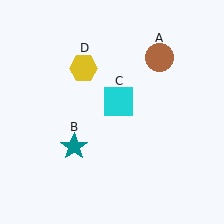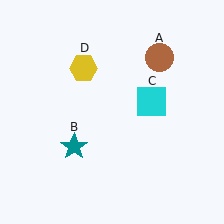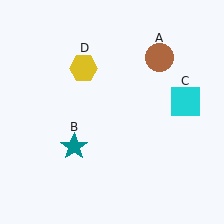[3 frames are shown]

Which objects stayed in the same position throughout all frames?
Brown circle (object A) and teal star (object B) and yellow hexagon (object D) remained stationary.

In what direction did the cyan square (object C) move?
The cyan square (object C) moved right.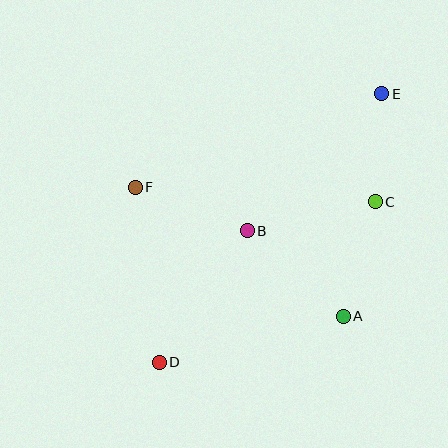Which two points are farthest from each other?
Points D and E are farthest from each other.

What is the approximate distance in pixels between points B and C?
The distance between B and C is approximately 131 pixels.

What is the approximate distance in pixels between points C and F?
The distance between C and F is approximately 240 pixels.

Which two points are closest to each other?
Points C and E are closest to each other.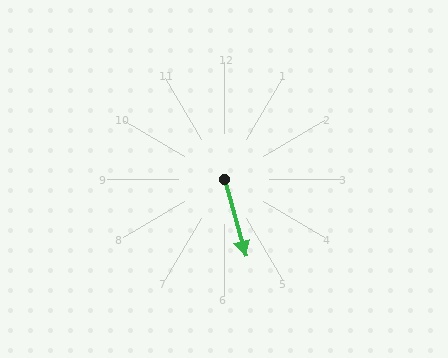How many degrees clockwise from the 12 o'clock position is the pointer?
Approximately 165 degrees.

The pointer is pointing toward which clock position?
Roughly 5 o'clock.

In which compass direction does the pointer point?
South.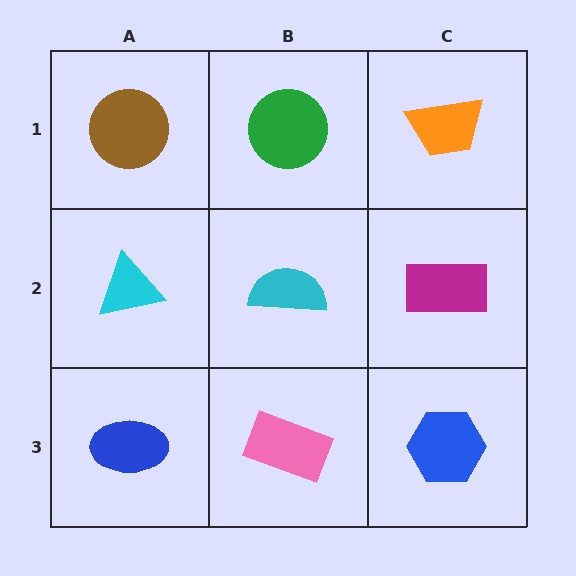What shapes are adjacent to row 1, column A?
A cyan triangle (row 2, column A), a green circle (row 1, column B).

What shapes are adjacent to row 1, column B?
A cyan semicircle (row 2, column B), a brown circle (row 1, column A), an orange trapezoid (row 1, column C).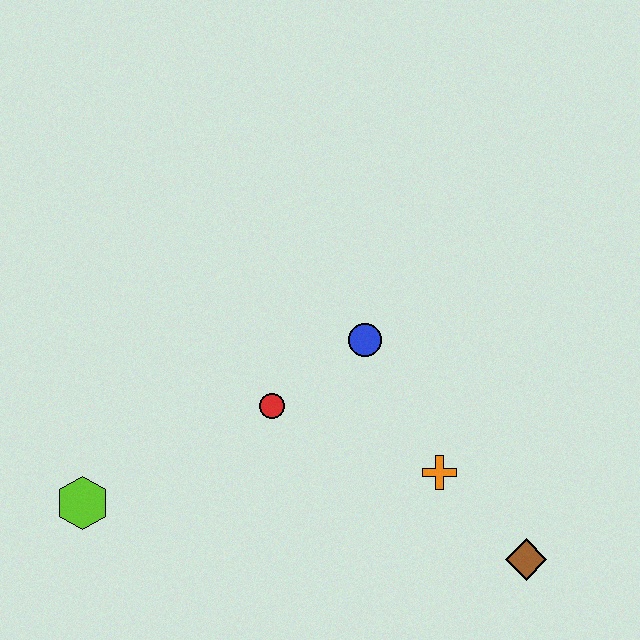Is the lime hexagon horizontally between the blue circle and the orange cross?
No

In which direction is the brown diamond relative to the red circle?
The brown diamond is to the right of the red circle.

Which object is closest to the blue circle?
The red circle is closest to the blue circle.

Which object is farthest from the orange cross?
The lime hexagon is farthest from the orange cross.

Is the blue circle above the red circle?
Yes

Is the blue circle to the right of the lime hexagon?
Yes